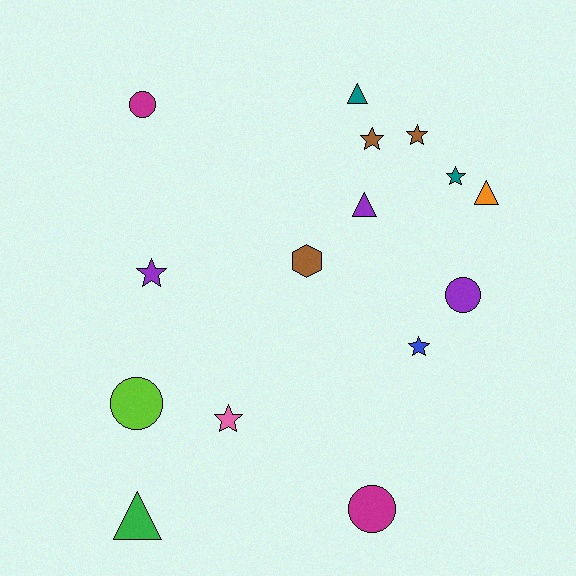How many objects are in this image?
There are 15 objects.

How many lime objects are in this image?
There is 1 lime object.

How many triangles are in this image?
There are 4 triangles.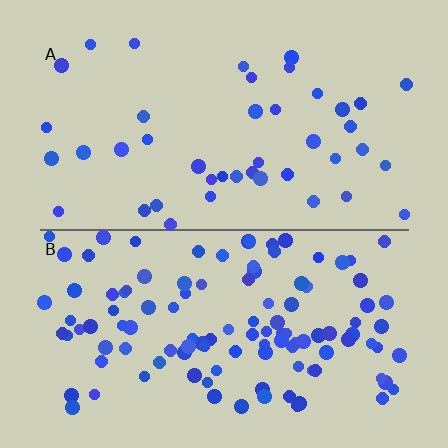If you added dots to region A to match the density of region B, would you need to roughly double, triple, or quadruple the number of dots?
Approximately triple.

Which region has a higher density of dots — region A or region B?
B (the bottom).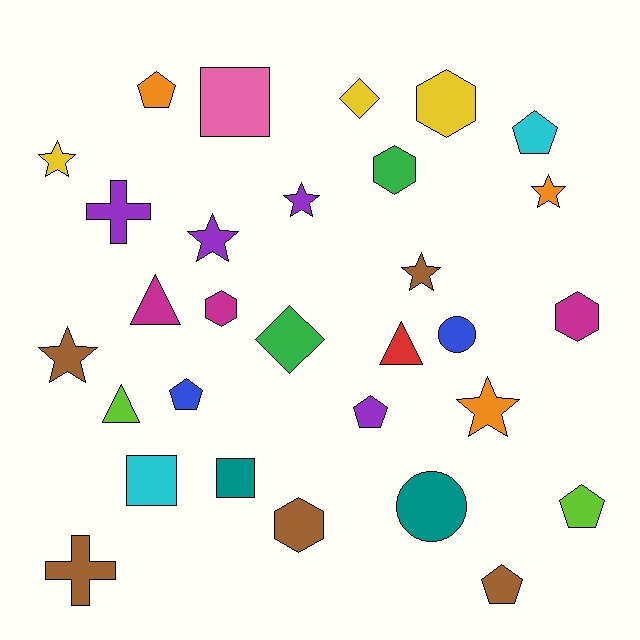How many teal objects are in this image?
There are 2 teal objects.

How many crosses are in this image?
There are 2 crosses.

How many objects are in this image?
There are 30 objects.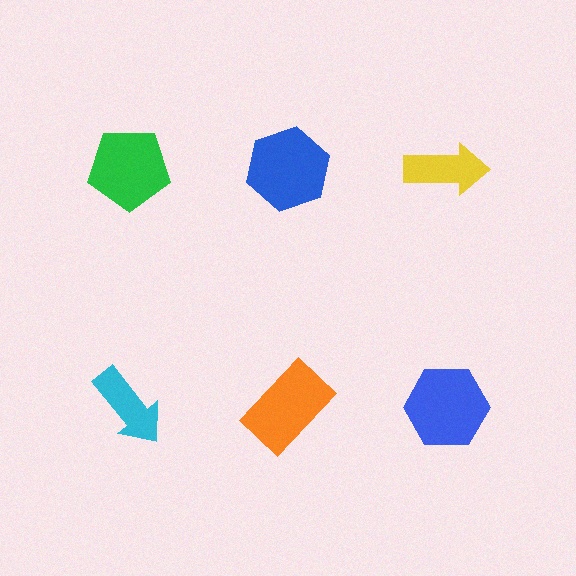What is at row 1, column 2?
A blue hexagon.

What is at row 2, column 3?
A blue hexagon.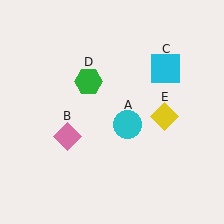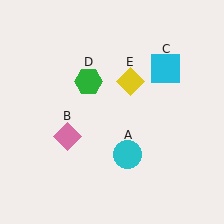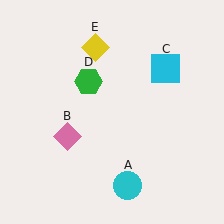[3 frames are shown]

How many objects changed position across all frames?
2 objects changed position: cyan circle (object A), yellow diamond (object E).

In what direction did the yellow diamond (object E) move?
The yellow diamond (object E) moved up and to the left.